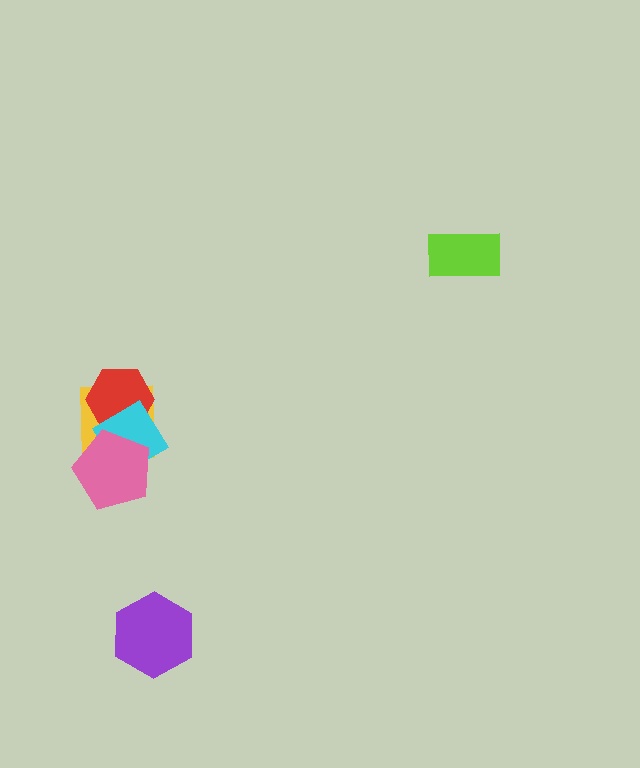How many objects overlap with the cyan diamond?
3 objects overlap with the cyan diamond.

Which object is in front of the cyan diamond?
The pink pentagon is in front of the cyan diamond.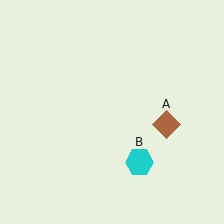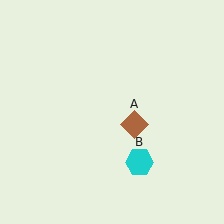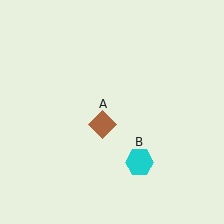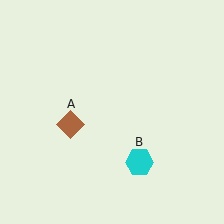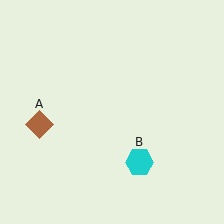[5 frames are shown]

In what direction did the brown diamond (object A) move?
The brown diamond (object A) moved left.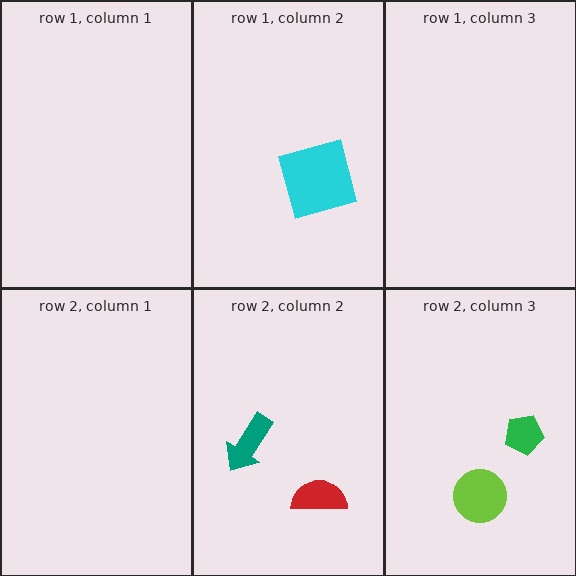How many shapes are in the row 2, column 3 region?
2.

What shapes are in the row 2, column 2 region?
The teal arrow, the red semicircle.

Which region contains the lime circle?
The row 2, column 3 region.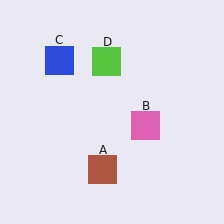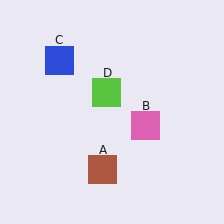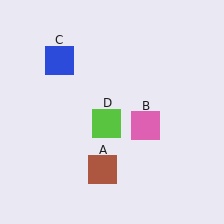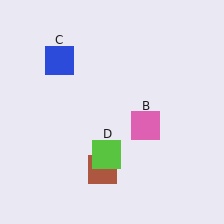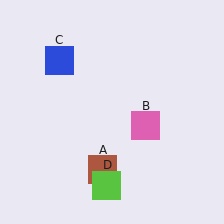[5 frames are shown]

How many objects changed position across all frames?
1 object changed position: lime square (object D).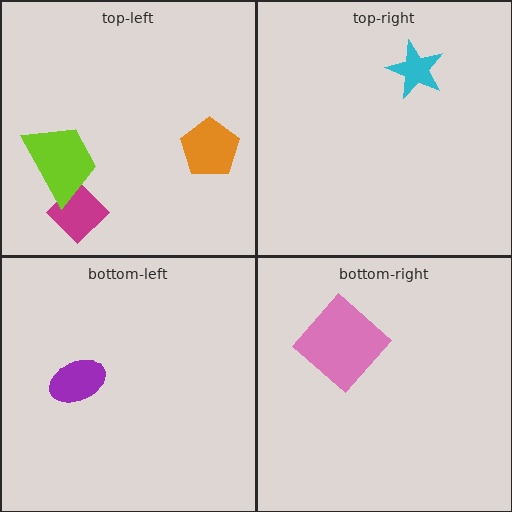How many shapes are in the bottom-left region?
1.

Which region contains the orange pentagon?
The top-left region.